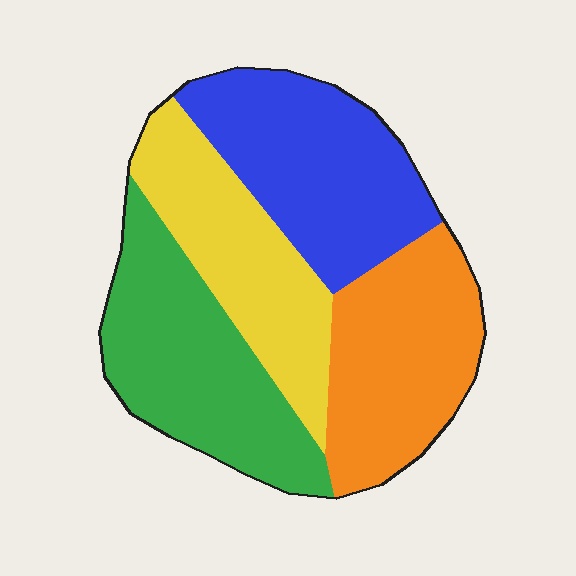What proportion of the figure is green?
Green takes up between a quarter and a half of the figure.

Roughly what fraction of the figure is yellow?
Yellow takes up about one quarter (1/4) of the figure.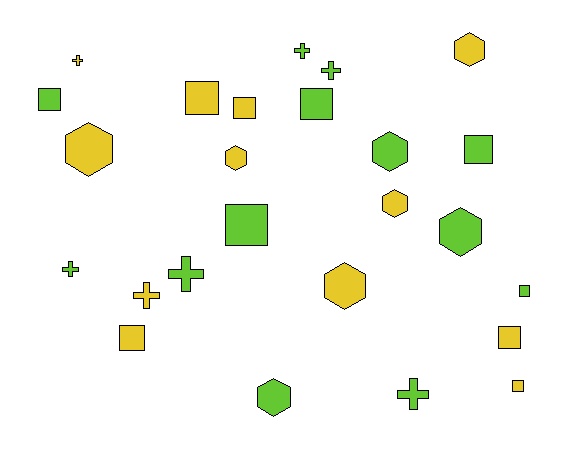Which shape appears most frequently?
Square, with 10 objects.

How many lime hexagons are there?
There are 3 lime hexagons.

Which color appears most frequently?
Lime, with 13 objects.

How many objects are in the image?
There are 25 objects.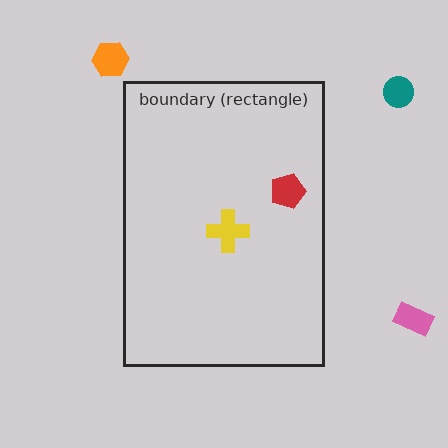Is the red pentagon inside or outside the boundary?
Inside.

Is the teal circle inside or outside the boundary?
Outside.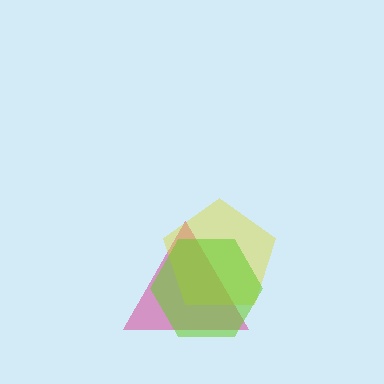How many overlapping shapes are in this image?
There are 3 overlapping shapes in the image.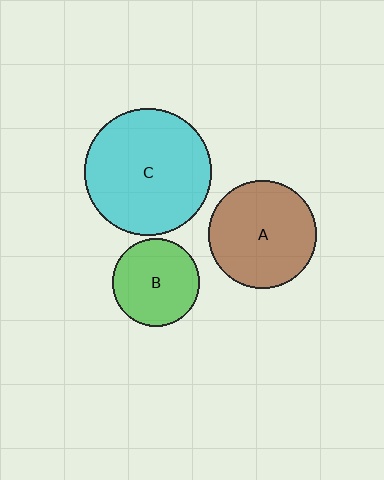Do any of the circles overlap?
No, none of the circles overlap.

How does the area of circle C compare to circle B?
Approximately 2.1 times.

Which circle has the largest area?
Circle C (cyan).